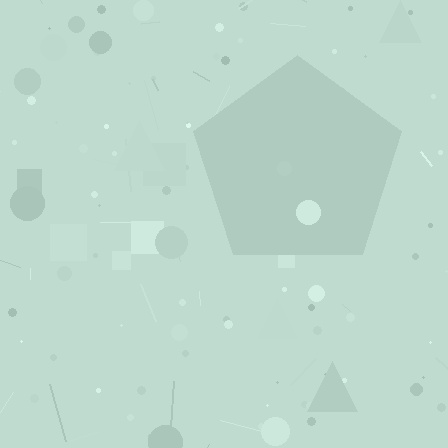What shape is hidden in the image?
A pentagon is hidden in the image.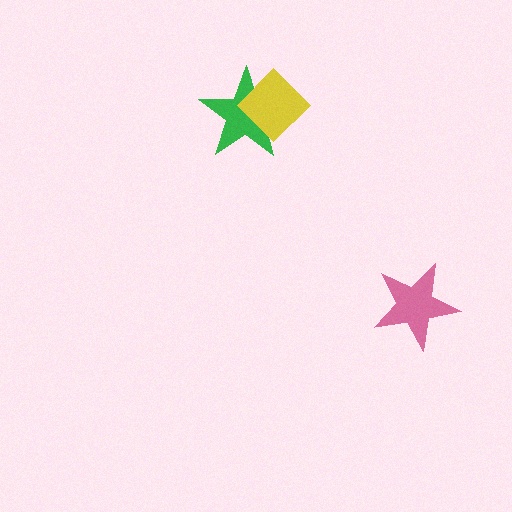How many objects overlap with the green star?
1 object overlaps with the green star.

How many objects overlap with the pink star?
0 objects overlap with the pink star.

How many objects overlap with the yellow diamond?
1 object overlaps with the yellow diamond.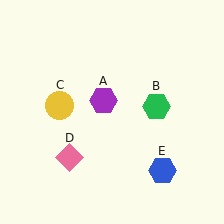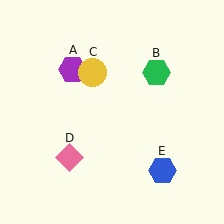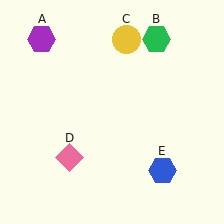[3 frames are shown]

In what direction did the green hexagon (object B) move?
The green hexagon (object B) moved up.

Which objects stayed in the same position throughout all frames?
Pink diamond (object D) and blue hexagon (object E) remained stationary.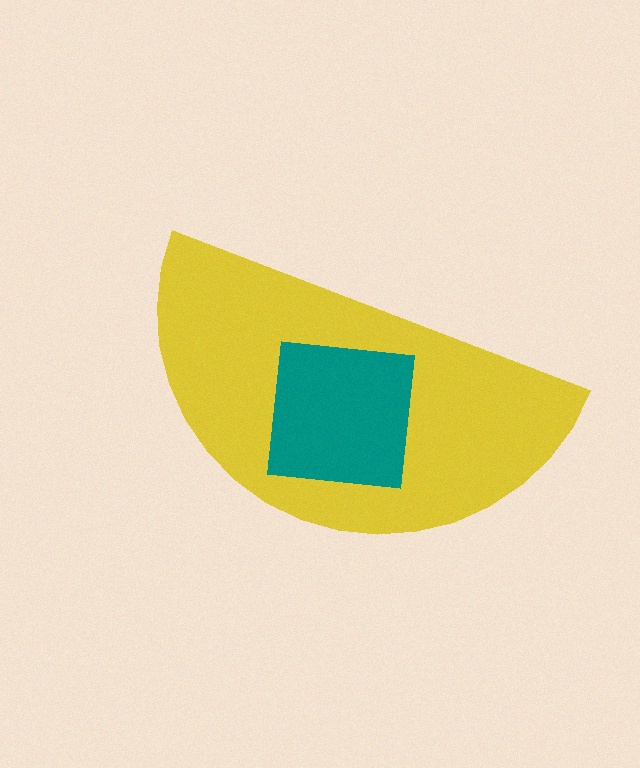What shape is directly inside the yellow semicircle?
The teal square.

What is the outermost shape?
The yellow semicircle.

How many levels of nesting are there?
2.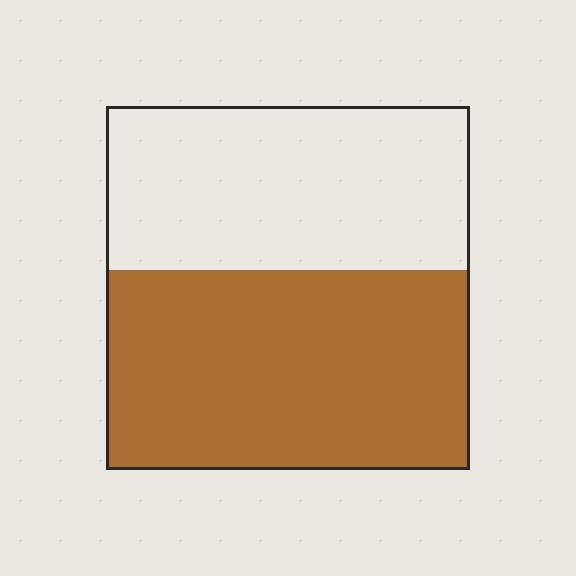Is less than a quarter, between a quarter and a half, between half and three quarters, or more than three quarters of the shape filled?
Between half and three quarters.